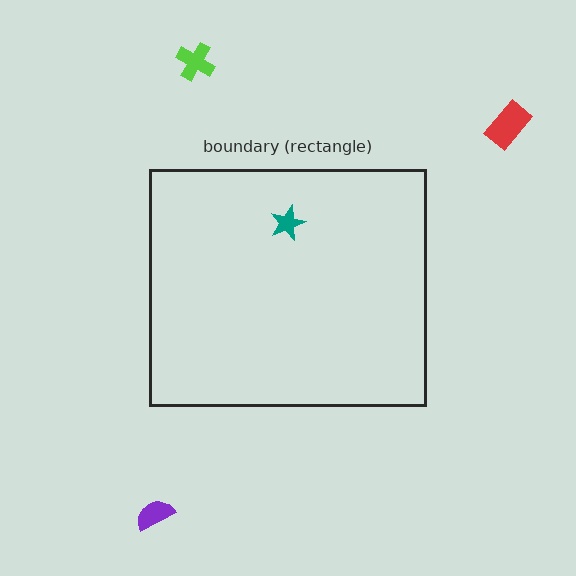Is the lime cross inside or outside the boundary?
Outside.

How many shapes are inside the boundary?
1 inside, 3 outside.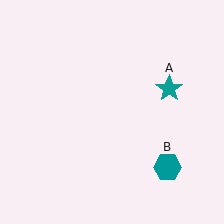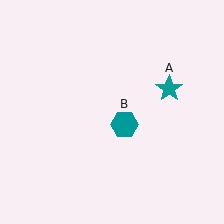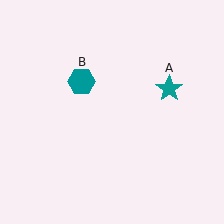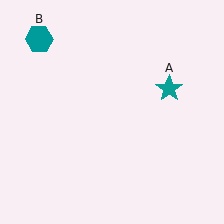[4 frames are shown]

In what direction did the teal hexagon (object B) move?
The teal hexagon (object B) moved up and to the left.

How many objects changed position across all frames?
1 object changed position: teal hexagon (object B).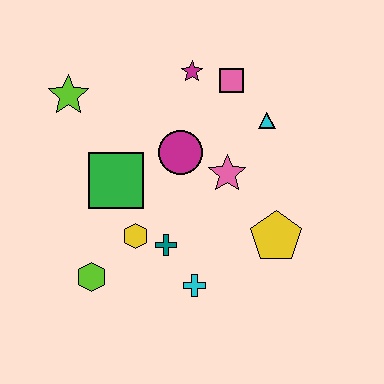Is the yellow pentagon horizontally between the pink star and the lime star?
No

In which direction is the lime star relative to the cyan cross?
The lime star is above the cyan cross.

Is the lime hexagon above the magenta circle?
No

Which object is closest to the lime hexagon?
The yellow hexagon is closest to the lime hexagon.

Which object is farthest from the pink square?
The lime hexagon is farthest from the pink square.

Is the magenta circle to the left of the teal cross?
No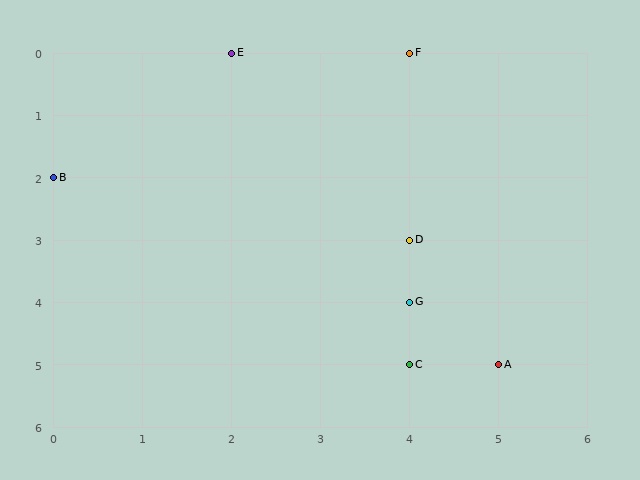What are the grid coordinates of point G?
Point G is at grid coordinates (4, 4).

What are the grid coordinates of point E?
Point E is at grid coordinates (2, 0).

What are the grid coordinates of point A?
Point A is at grid coordinates (5, 5).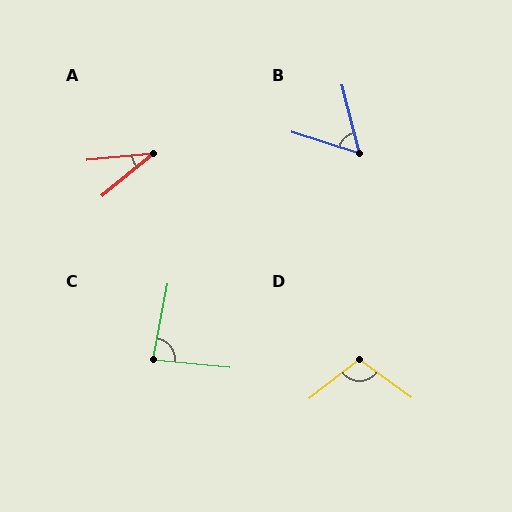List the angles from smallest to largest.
A (34°), B (59°), C (85°), D (106°).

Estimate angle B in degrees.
Approximately 59 degrees.